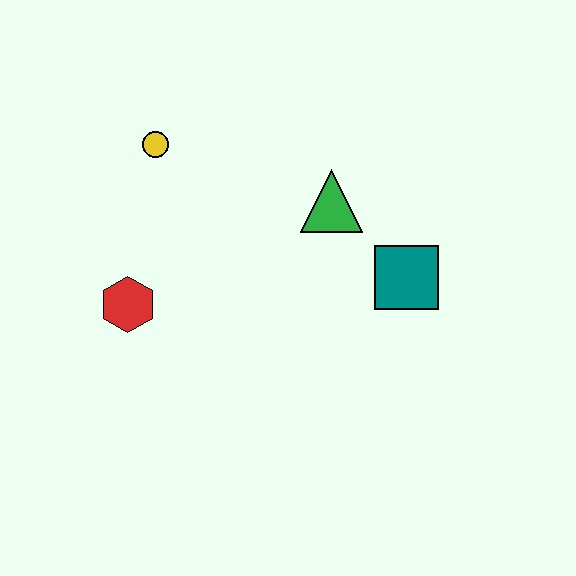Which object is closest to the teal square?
The green triangle is closest to the teal square.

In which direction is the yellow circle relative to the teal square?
The yellow circle is to the left of the teal square.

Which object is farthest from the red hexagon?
The teal square is farthest from the red hexagon.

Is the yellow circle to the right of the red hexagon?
Yes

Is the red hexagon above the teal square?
No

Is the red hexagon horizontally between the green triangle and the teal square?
No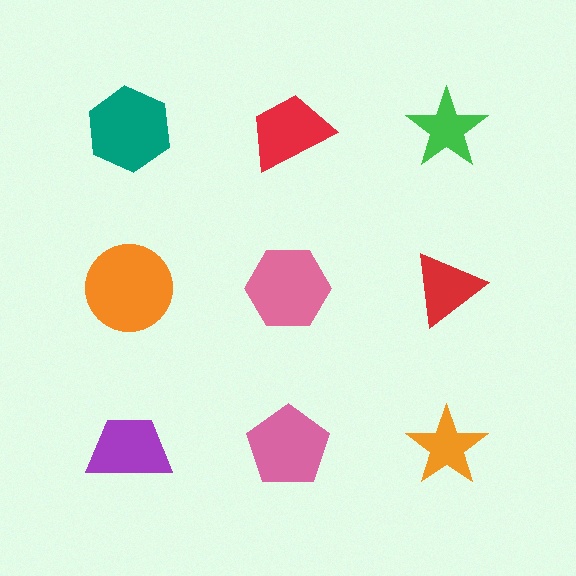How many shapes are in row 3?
3 shapes.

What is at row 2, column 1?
An orange circle.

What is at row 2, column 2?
A pink hexagon.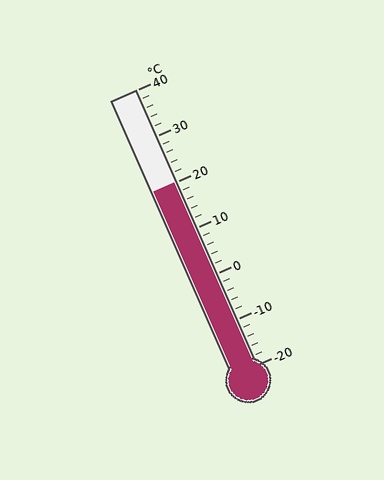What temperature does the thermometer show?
The thermometer shows approximately 20°C.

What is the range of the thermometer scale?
The thermometer scale ranges from -20°C to 40°C.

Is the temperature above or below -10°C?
The temperature is above -10°C.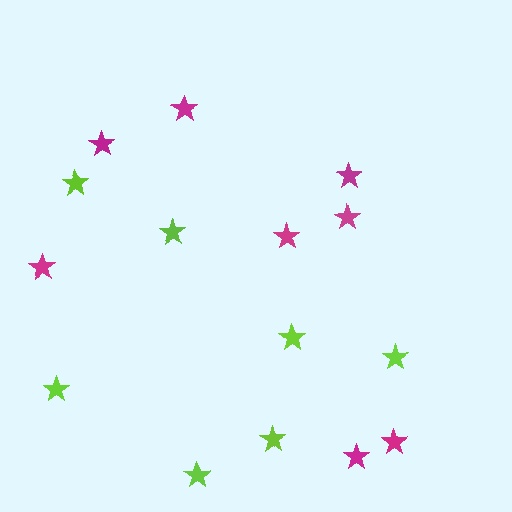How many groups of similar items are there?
There are 2 groups: one group of magenta stars (8) and one group of lime stars (7).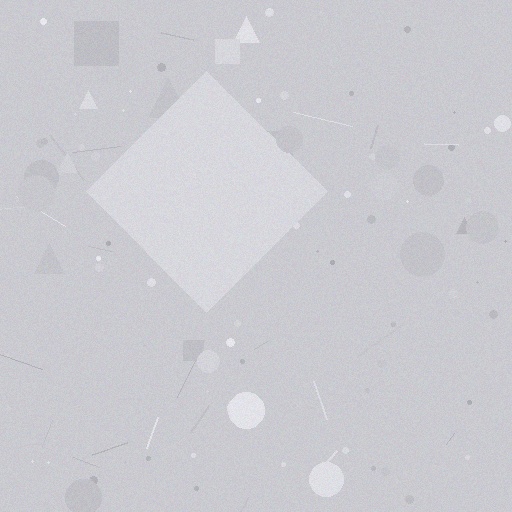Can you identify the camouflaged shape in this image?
The camouflaged shape is a diamond.